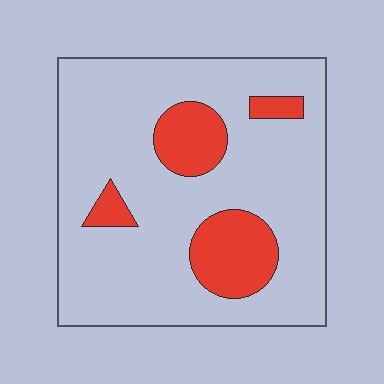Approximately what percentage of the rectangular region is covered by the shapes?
Approximately 20%.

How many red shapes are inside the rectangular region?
4.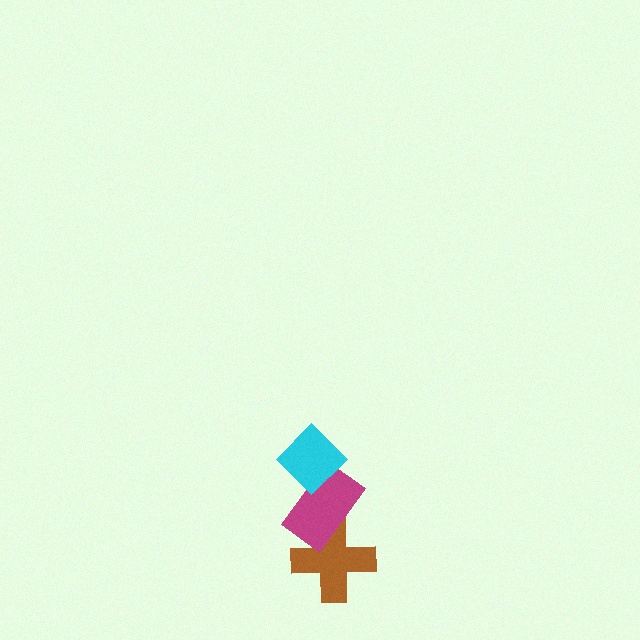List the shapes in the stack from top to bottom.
From top to bottom: the cyan diamond, the magenta rectangle, the brown cross.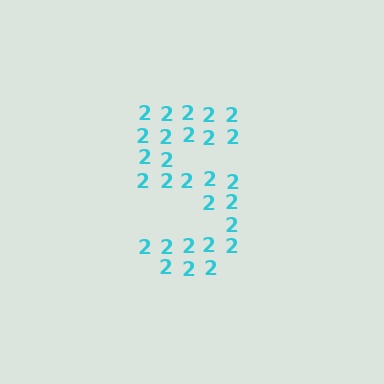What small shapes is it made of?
It is made of small digit 2's.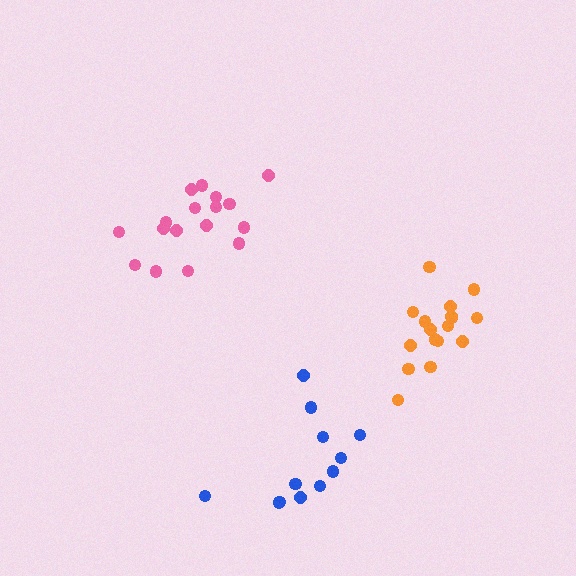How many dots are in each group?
Group 1: 17 dots, Group 2: 17 dots, Group 3: 12 dots (46 total).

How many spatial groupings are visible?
There are 3 spatial groupings.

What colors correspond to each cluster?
The clusters are colored: orange, pink, blue.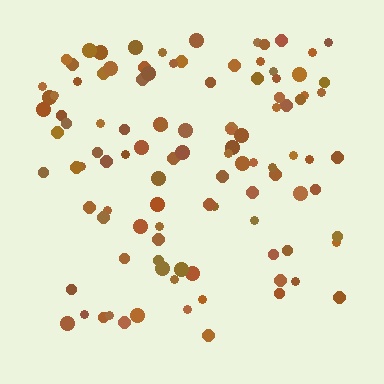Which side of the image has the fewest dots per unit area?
The bottom.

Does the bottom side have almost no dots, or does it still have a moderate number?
Still a moderate number, just noticeably fewer than the top.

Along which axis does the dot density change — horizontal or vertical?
Vertical.